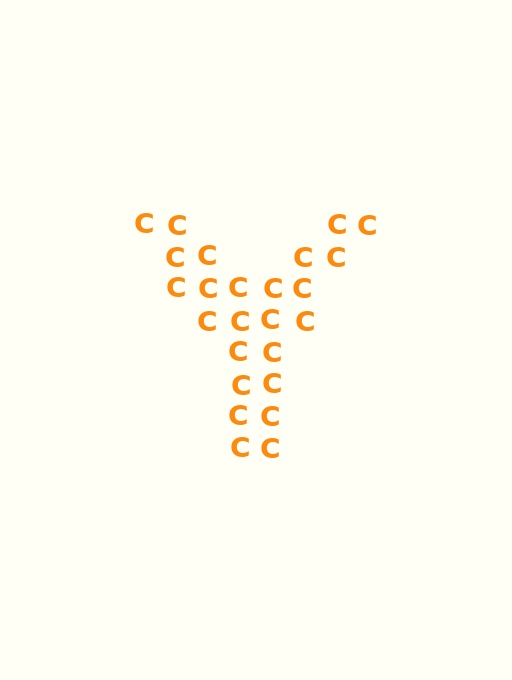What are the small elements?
The small elements are letter C's.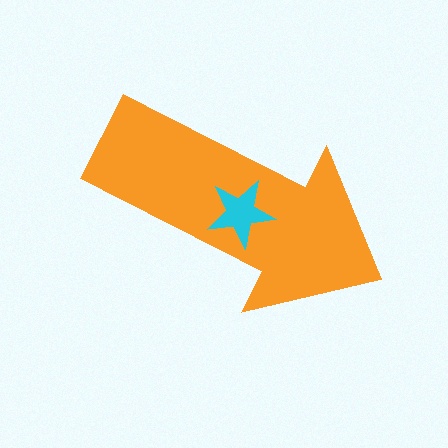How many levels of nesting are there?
2.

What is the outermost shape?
The orange arrow.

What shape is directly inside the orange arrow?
The cyan star.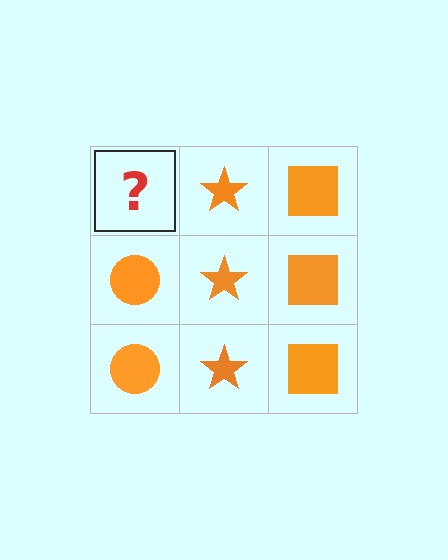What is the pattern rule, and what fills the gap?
The rule is that each column has a consistent shape. The gap should be filled with an orange circle.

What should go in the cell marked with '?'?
The missing cell should contain an orange circle.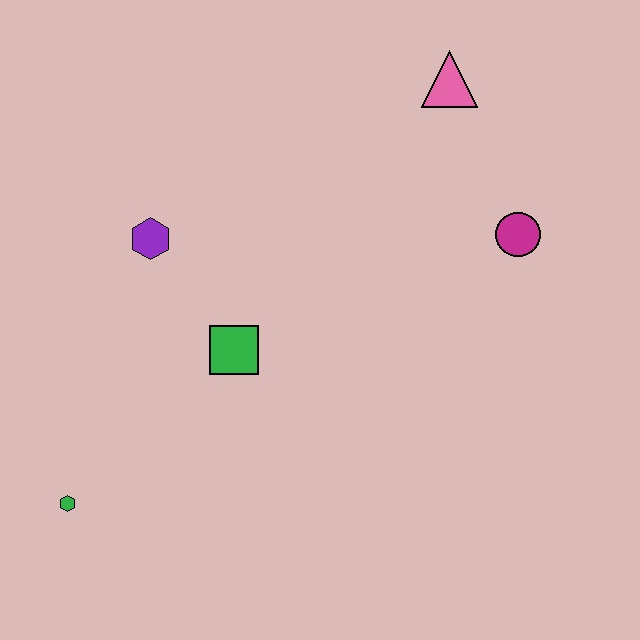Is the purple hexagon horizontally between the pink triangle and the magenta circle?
No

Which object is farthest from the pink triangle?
The green hexagon is farthest from the pink triangle.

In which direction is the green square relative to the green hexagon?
The green square is to the right of the green hexagon.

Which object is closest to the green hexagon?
The green square is closest to the green hexagon.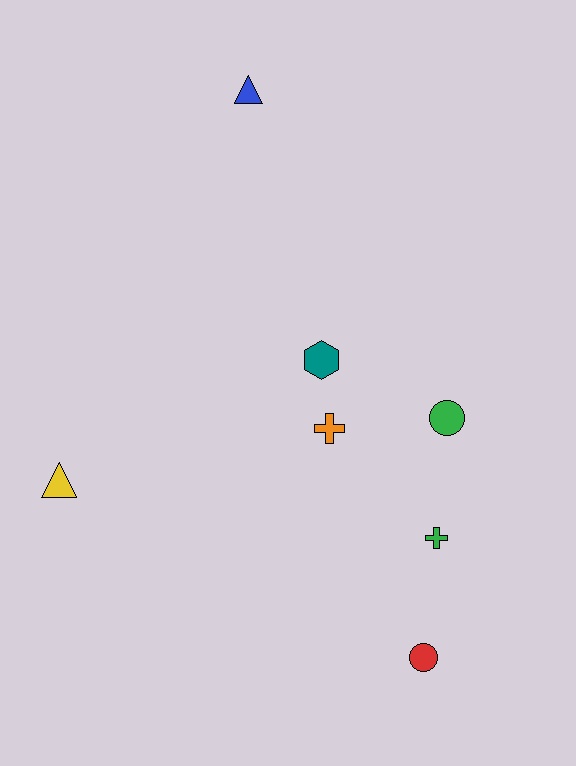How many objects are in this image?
There are 7 objects.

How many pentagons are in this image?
There are no pentagons.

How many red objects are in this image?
There is 1 red object.